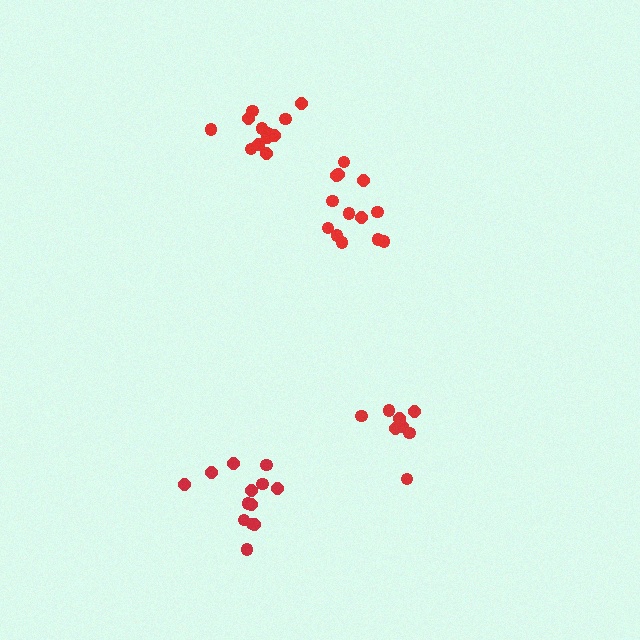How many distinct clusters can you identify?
There are 4 distinct clusters.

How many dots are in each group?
Group 1: 8 dots, Group 2: 13 dots, Group 3: 12 dots, Group 4: 13 dots (46 total).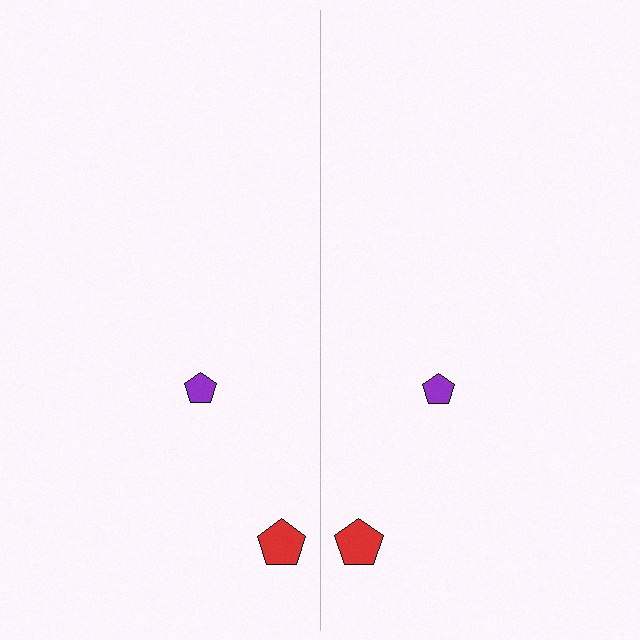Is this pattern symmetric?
Yes, this pattern has bilateral (reflection) symmetry.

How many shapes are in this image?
There are 4 shapes in this image.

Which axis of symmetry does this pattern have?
The pattern has a vertical axis of symmetry running through the center of the image.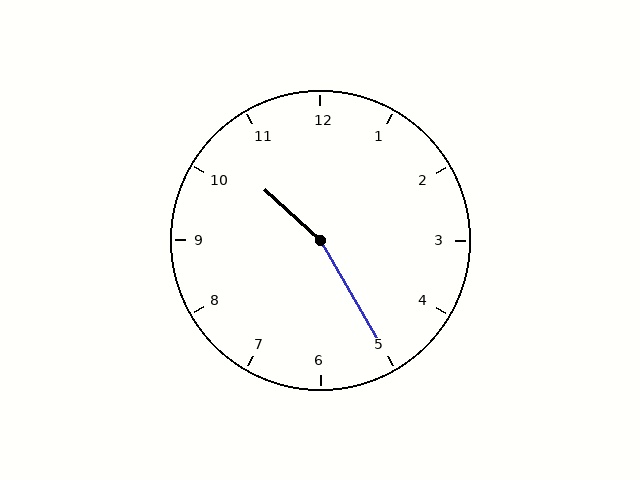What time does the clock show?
10:25.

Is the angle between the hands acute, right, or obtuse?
It is obtuse.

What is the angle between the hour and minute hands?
Approximately 162 degrees.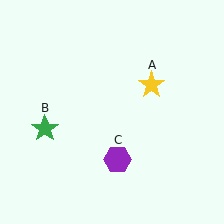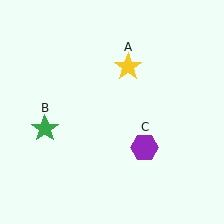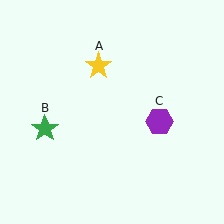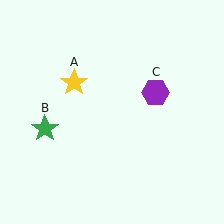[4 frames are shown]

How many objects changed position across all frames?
2 objects changed position: yellow star (object A), purple hexagon (object C).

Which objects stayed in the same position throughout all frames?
Green star (object B) remained stationary.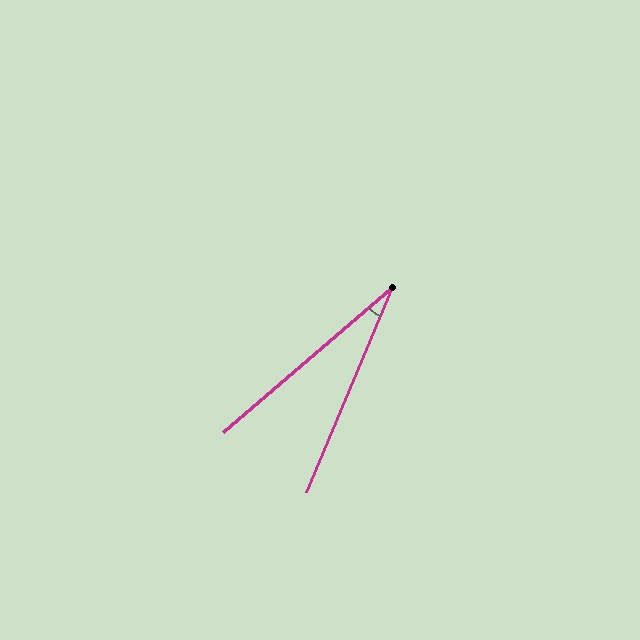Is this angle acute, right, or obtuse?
It is acute.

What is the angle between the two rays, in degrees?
Approximately 27 degrees.